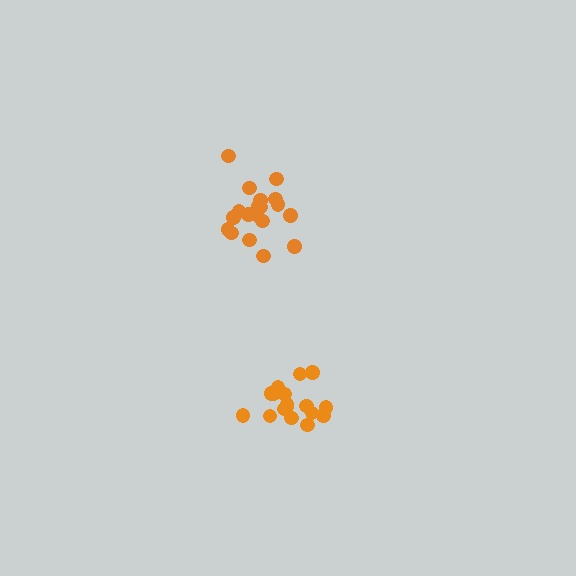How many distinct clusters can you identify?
There are 2 distinct clusters.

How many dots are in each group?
Group 1: 20 dots, Group 2: 18 dots (38 total).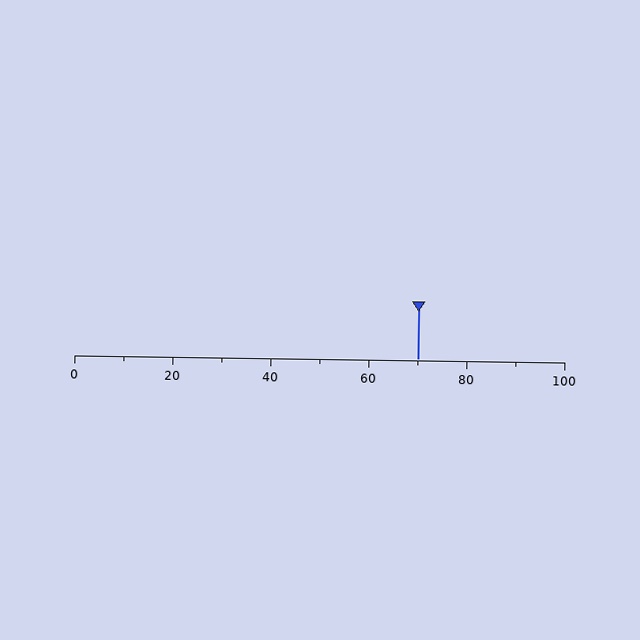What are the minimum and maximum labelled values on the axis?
The axis runs from 0 to 100.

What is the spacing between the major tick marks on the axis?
The major ticks are spaced 20 apart.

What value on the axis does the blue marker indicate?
The marker indicates approximately 70.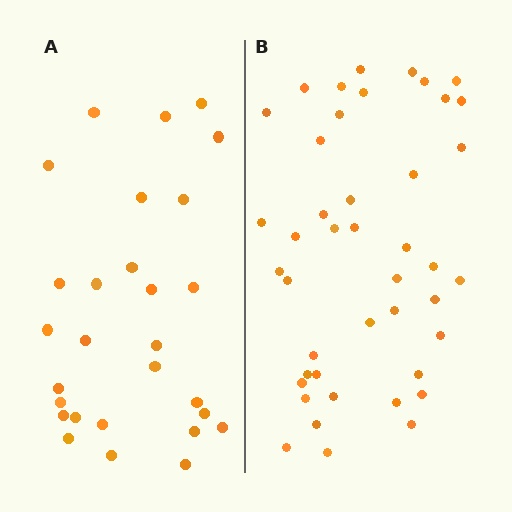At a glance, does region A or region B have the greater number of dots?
Region B (the right region) has more dots.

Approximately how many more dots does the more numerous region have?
Region B has approximately 15 more dots than region A.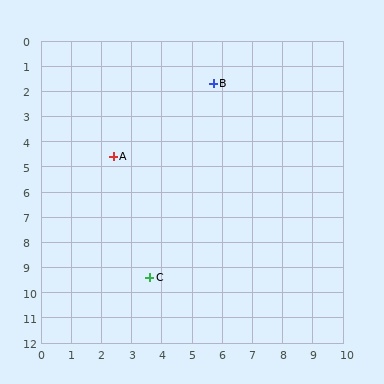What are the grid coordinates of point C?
Point C is at approximately (3.6, 9.4).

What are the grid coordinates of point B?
Point B is at approximately (5.7, 1.7).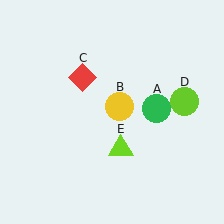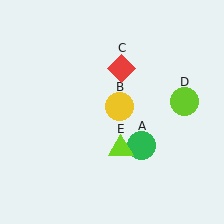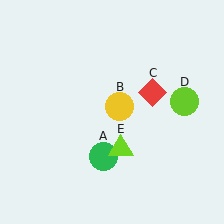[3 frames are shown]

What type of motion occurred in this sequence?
The green circle (object A), red diamond (object C) rotated clockwise around the center of the scene.